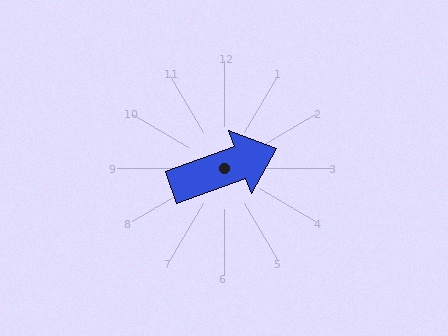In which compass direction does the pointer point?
East.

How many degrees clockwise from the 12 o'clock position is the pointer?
Approximately 70 degrees.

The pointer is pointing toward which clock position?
Roughly 2 o'clock.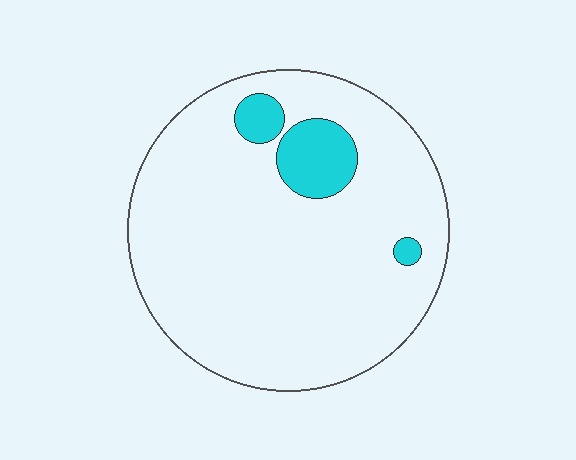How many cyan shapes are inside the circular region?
3.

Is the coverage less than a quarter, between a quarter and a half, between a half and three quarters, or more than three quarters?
Less than a quarter.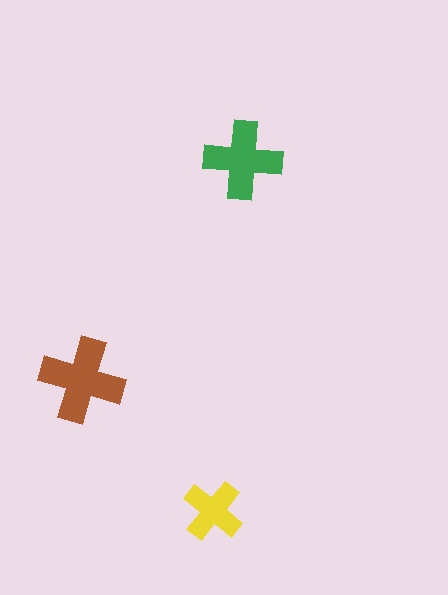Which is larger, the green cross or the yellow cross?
The green one.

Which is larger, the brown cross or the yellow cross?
The brown one.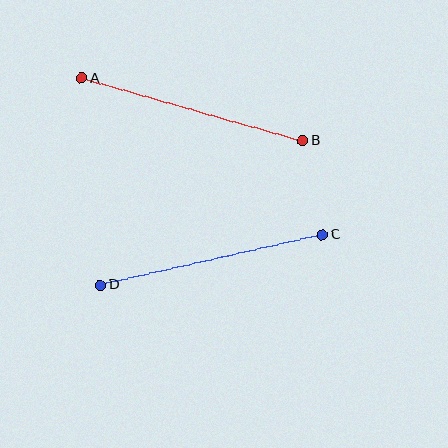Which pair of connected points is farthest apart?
Points A and B are farthest apart.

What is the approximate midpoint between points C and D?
The midpoint is at approximately (211, 260) pixels.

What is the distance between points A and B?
The distance is approximately 230 pixels.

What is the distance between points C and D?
The distance is approximately 228 pixels.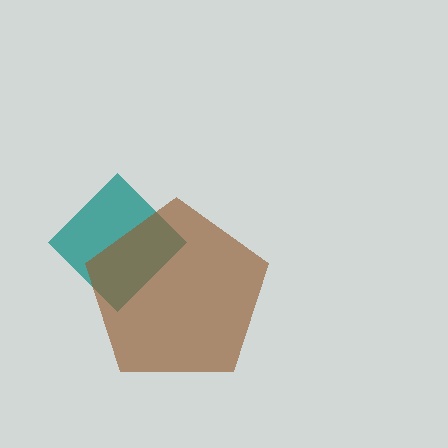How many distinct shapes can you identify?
There are 2 distinct shapes: a teal diamond, a brown pentagon.